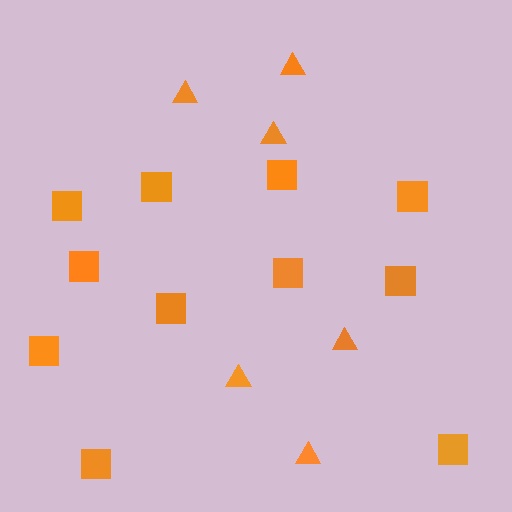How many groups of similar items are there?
There are 2 groups: one group of triangles (6) and one group of squares (11).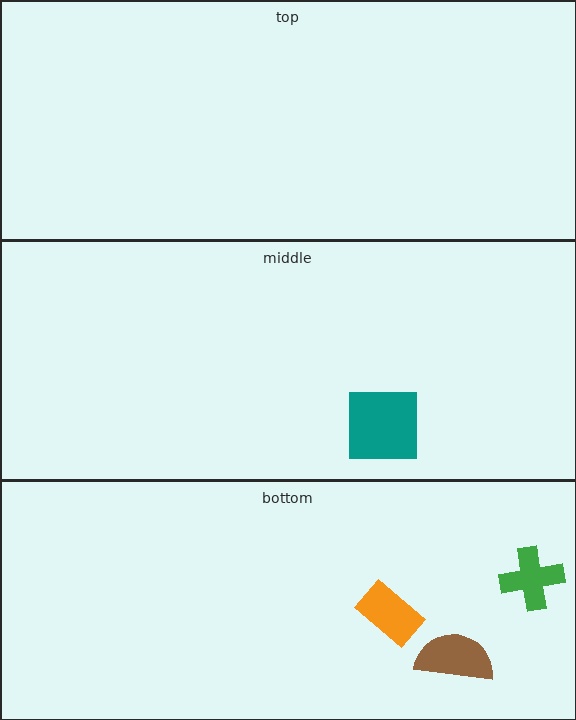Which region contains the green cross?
The bottom region.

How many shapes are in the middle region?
1.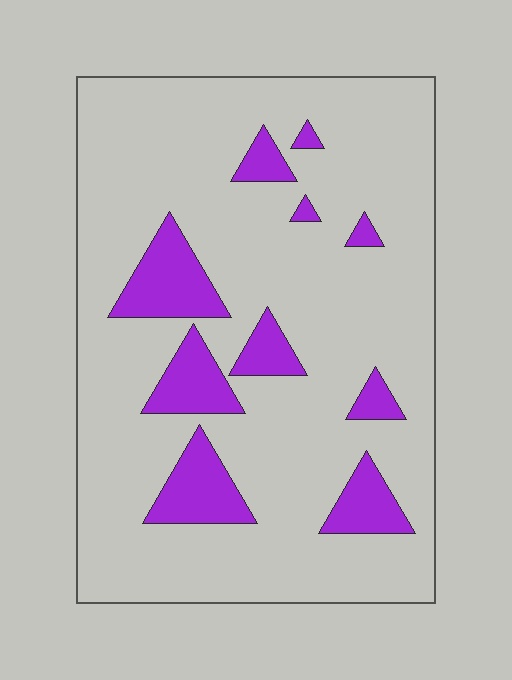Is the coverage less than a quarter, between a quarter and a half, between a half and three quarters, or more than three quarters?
Less than a quarter.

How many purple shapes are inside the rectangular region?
10.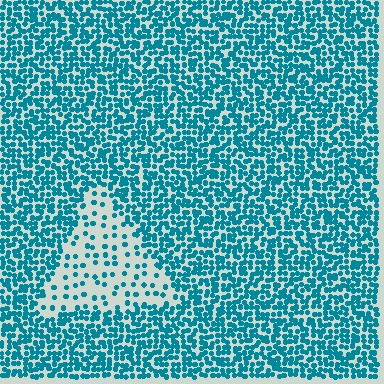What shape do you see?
I see a triangle.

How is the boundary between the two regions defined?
The boundary is defined by a change in element density (approximately 3.1x ratio). All elements are the same color, size, and shape.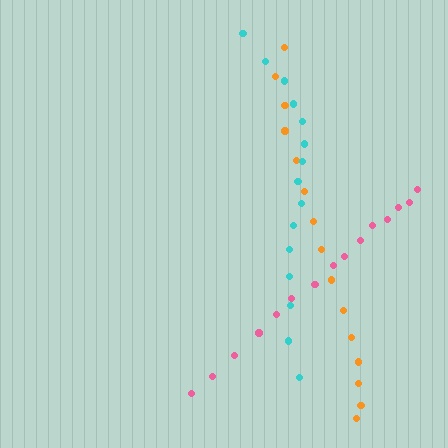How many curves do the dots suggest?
There are 3 distinct paths.